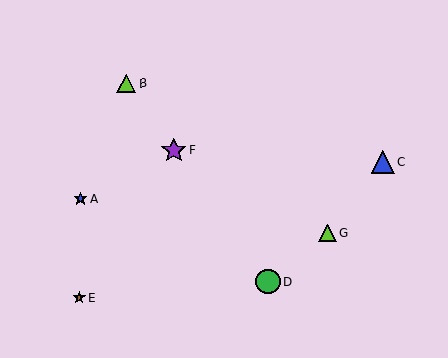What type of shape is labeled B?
Shape B is a lime triangle.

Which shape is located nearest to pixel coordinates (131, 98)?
The lime triangle (labeled B) at (127, 83) is nearest to that location.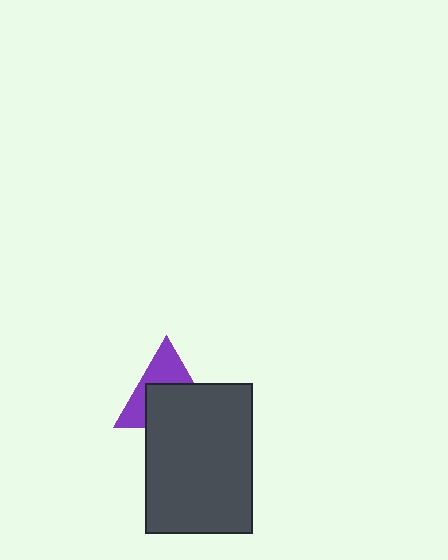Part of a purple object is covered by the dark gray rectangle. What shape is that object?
It is a triangle.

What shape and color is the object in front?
The object in front is a dark gray rectangle.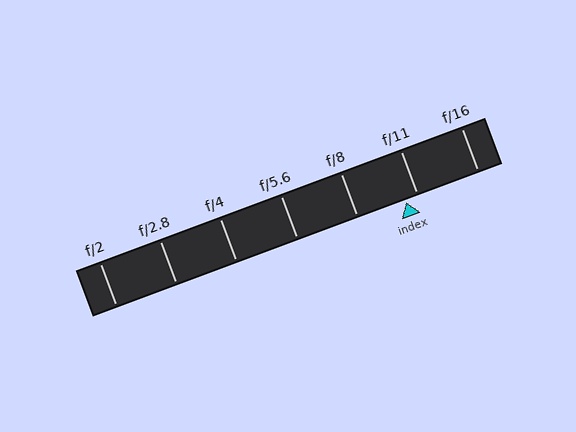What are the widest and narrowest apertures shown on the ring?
The widest aperture shown is f/2 and the narrowest is f/16.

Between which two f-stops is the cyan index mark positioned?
The index mark is between f/8 and f/11.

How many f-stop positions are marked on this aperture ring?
There are 7 f-stop positions marked.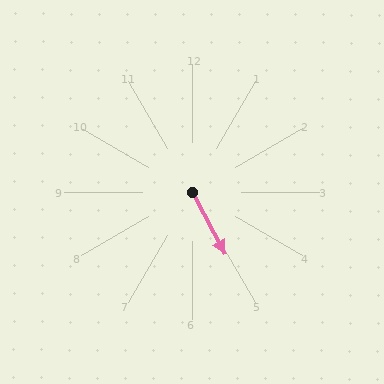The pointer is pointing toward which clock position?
Roughly 5 o'clock.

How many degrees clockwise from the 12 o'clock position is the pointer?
Approximately 152 degrees.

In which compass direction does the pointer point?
Southeast.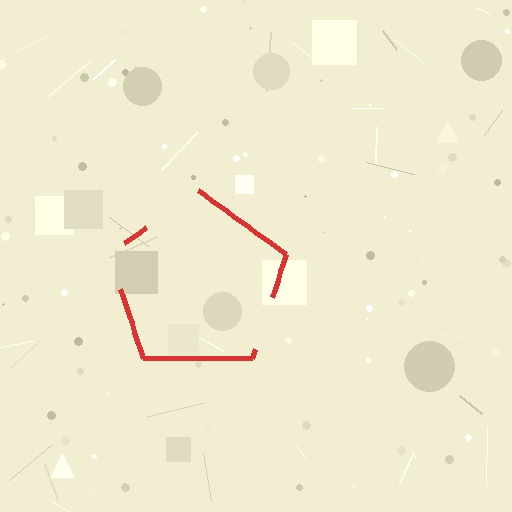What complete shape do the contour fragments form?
The contour fragments form a pentagon.